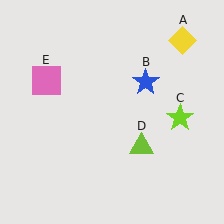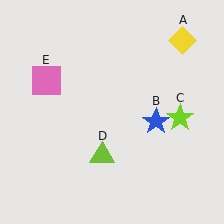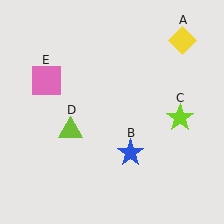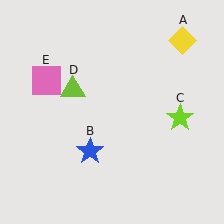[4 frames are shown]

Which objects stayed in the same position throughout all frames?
Yellow diamond (object A) and lime star (object C) and pink square (object E) remained stationary.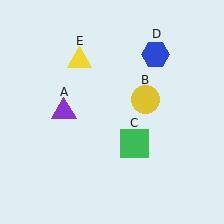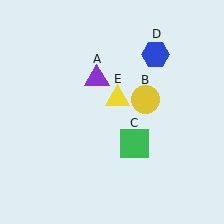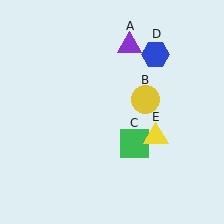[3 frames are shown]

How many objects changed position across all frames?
2 objects changed position: purple triangle (object A), yellow triangle (object E).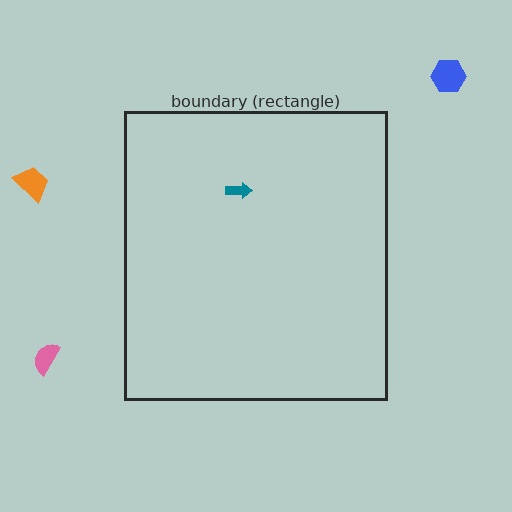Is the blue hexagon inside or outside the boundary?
Outside.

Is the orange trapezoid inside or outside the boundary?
Outside.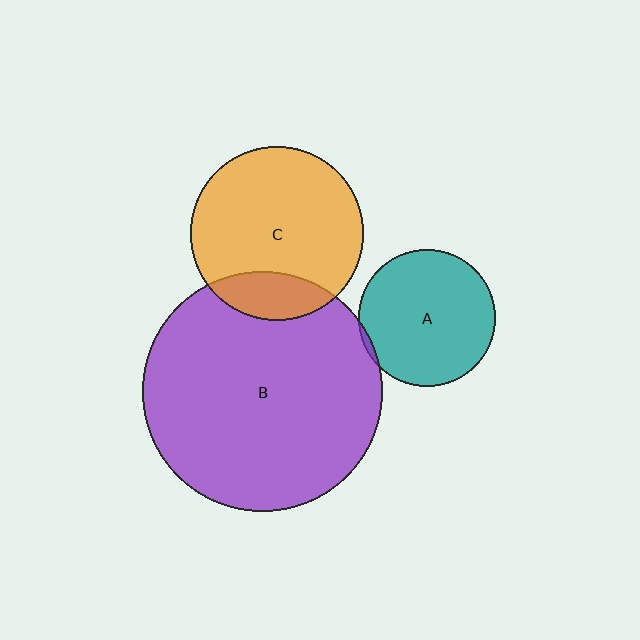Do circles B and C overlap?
Yes.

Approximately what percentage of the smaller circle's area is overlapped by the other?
Approximately 20%.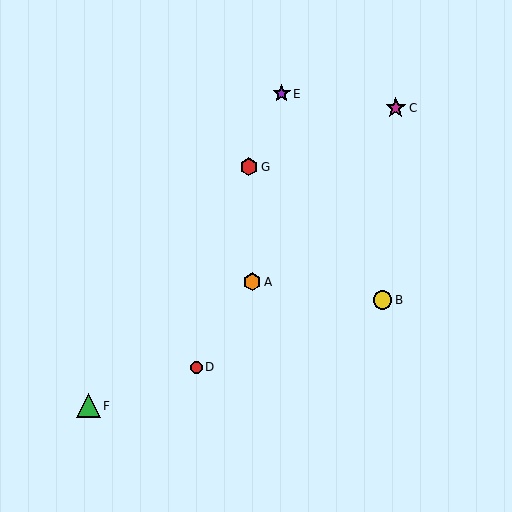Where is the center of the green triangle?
The center of the green triangle is at (89, 406).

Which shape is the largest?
The green triangle (labeled F) is the largest.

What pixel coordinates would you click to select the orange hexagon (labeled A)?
Click at (252, 282) to select the orange hexagon A.